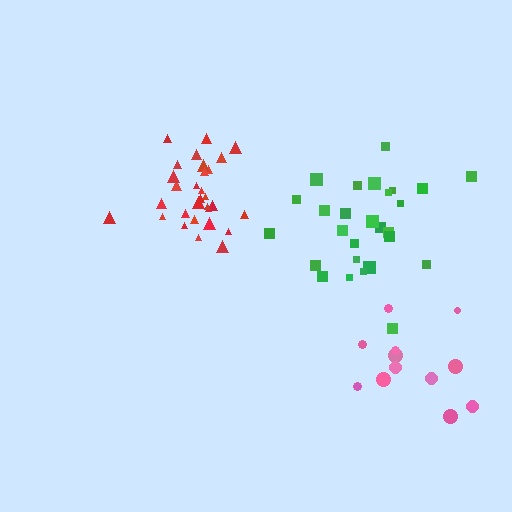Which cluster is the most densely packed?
Red.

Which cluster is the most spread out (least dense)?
Pink.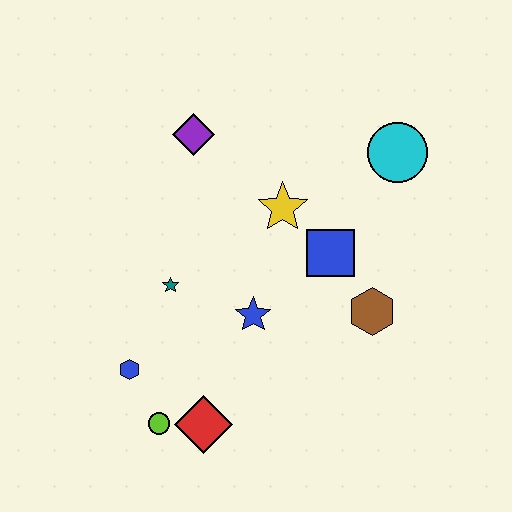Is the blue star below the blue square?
Yes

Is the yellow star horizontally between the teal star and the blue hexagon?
No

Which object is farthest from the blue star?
The cyan circle is farthest from the blue star.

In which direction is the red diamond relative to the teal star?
The red diamond is below the teal star.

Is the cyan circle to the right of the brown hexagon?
Yes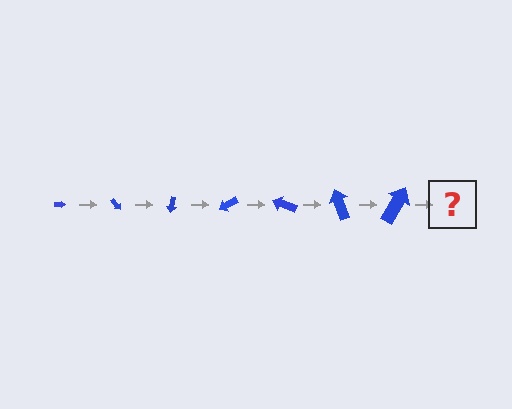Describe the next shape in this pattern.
It should be an arrow, larger than the previous one and rotated 350 degrees from the start.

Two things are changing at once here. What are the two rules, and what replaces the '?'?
The two rules are that the arrow grows larger each step and it rotates 50 degrees each step. The '?' should be an arrow, larger than the previous one and rotated 350 degrees from the start.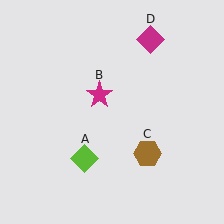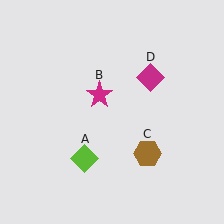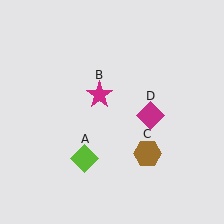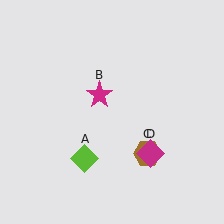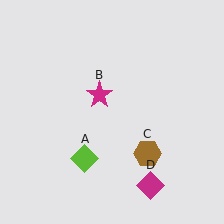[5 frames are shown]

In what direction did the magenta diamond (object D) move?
The magenta diamond (object D) moved down.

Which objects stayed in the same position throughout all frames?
Lime diamond (object A) and magenta star (object B) and brown hexagon (object C) remained stationary.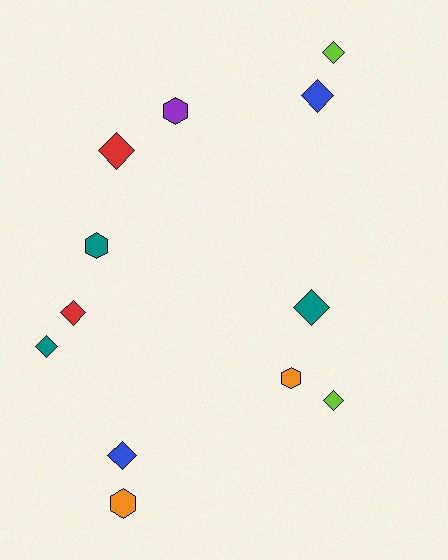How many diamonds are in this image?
There are 8 diamonds.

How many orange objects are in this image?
There are 2 orange objects.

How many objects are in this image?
There are 12 objects.